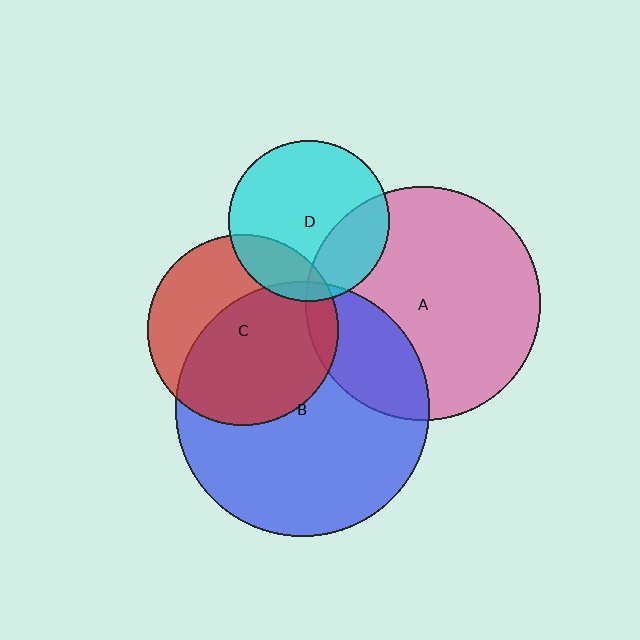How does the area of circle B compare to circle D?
Approximately 2.5 times.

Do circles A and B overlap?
Yes.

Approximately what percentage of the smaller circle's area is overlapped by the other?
Approximately 25%.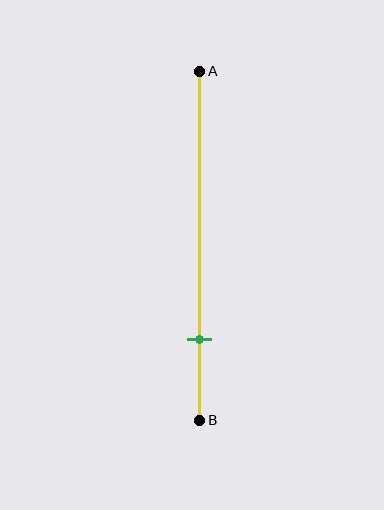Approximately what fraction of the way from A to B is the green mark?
The green mark is approximately 75% of the way from A to B.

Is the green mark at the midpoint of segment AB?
No, the mark is at about 75% from A, not at the 50% midpoint.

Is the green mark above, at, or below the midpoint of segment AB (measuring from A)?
The green mark is below the midpoint of segment AB.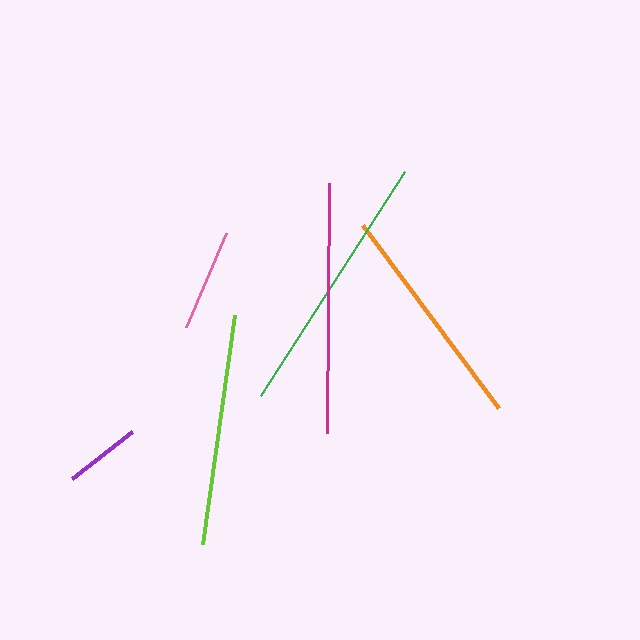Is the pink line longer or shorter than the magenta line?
The magenta line is longer than the pink line.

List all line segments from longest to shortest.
From longest to shortest: green, magenta, lime, orange, pink, purple.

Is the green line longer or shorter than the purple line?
The green line is longer than the purple line.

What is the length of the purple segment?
The purple segment is approximately 76 pixels long.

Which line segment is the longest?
The green line is the longest at approximately 267 pixels.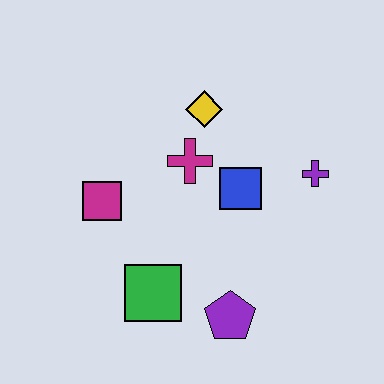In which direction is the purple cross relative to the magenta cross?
The purple cross is to the right of the magenta cross.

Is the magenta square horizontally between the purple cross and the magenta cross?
No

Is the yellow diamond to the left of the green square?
No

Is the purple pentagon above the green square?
No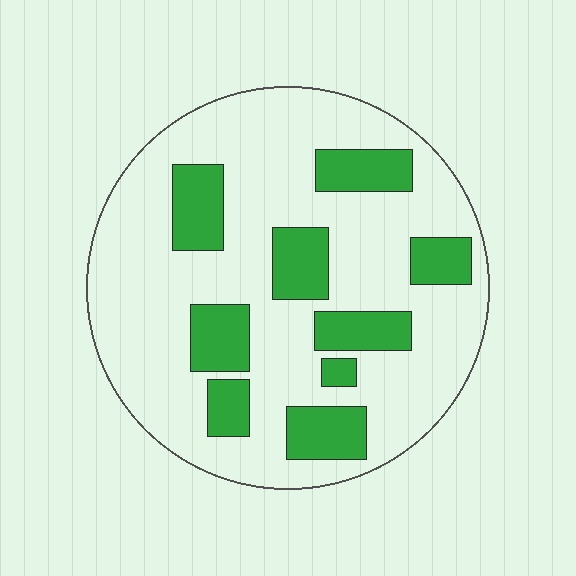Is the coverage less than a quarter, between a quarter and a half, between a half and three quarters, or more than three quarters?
Less than a quarter.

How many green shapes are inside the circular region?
9.